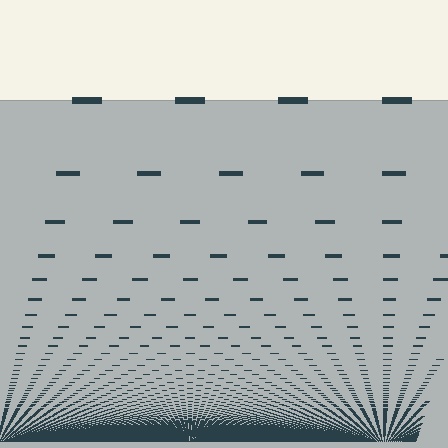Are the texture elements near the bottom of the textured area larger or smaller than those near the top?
Smaller. The gradient is inverted — elements near the bottom are smaller and denser.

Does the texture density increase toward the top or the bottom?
Density increases toward the bottom.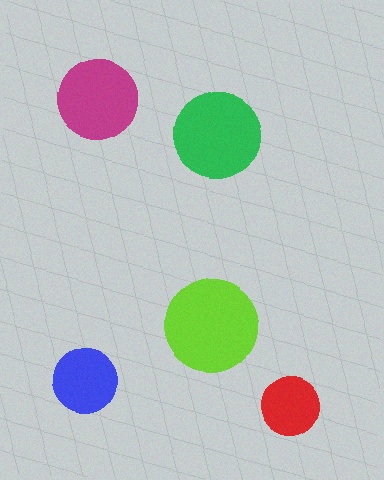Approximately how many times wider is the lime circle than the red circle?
About 1.5 times wider.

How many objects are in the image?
There are 5 objects in the image.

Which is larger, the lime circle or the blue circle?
The lime one.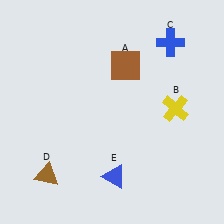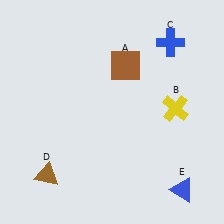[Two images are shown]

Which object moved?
The blue triangle (E) moved right.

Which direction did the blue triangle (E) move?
The blue triangle (E) moved right.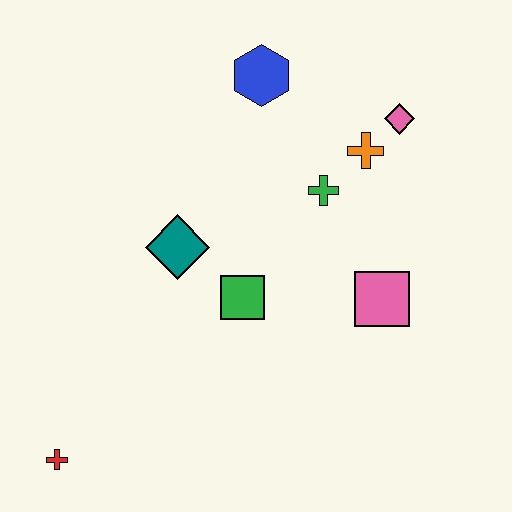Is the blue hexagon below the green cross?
No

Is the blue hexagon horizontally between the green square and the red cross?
No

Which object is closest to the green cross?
The orange cross is closest to the green cross.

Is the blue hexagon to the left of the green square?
No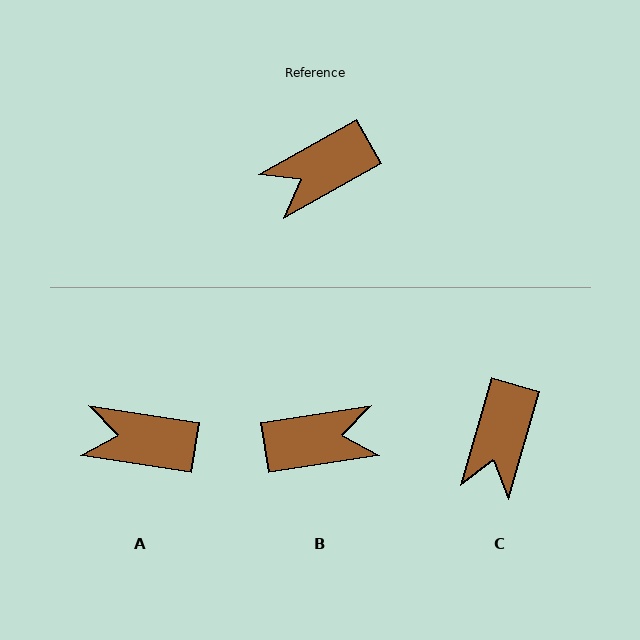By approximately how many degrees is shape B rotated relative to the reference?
Approximately 159 degrees counter-clockwise.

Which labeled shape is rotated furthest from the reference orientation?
B, about 159 degrees away.